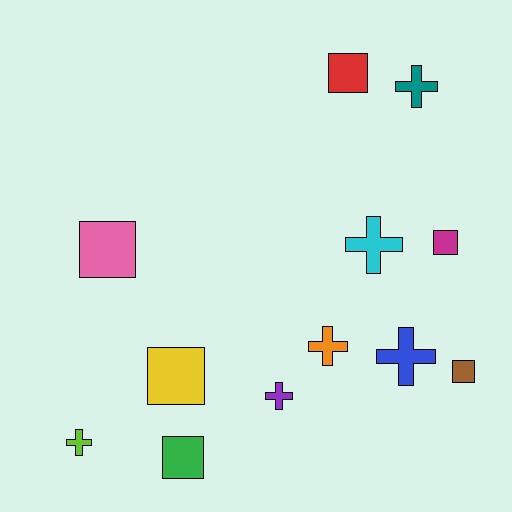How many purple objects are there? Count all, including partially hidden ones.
There is 1 purple object.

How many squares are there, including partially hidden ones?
There are 6 squares.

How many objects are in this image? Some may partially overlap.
There are 12 objects.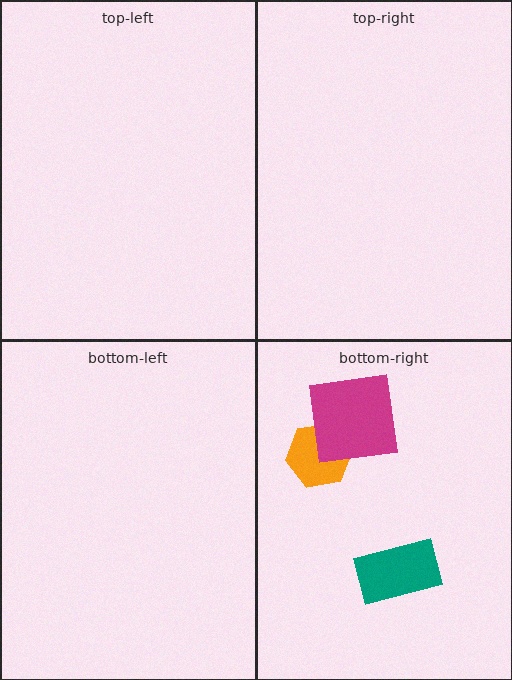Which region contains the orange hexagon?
The bottom-right region.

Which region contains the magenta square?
The bottom-right region.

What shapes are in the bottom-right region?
The teal rectangle, the orange hexagon, the magenta square.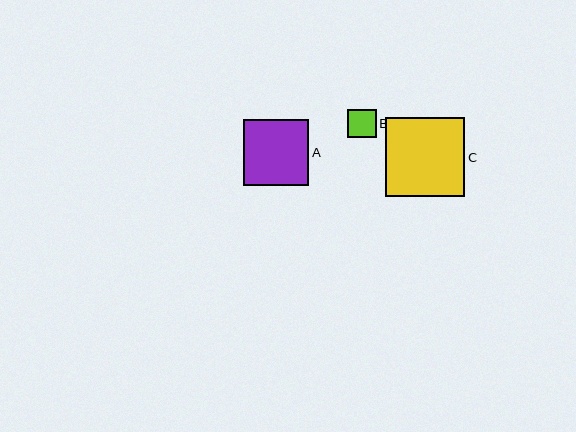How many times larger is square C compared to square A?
Square C is approximately 1.2 times the size of square A.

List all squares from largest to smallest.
From largest to smallest: C, A, B.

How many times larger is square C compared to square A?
Square C is approximately 1.2 times the size of square A.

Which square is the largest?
Square C is the largest with a size of approximately 79 pixels.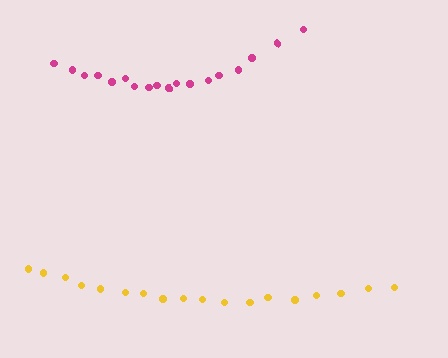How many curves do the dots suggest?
There are 2 distinct paths.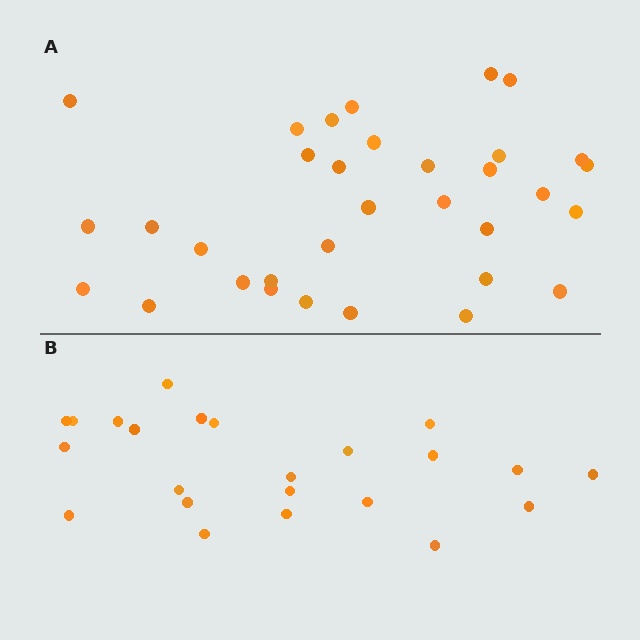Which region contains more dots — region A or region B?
Region A (the top region) has more dots.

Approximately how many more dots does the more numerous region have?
Region A has roughly 10 or so more dots than region B.